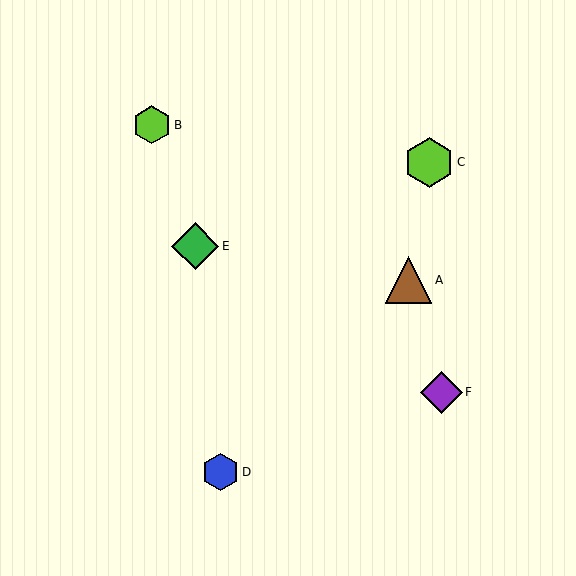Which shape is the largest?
The lime hexagon (labeled C) is the largest.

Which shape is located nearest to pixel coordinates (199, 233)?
The green diamond (labeled E) at (195, 246) is nearest to that location.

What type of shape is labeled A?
Shape A is a brown triangle.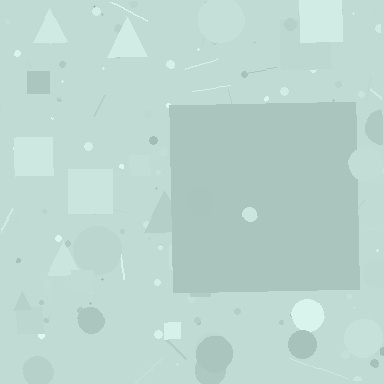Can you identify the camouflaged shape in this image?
The camouflaged shape is a square.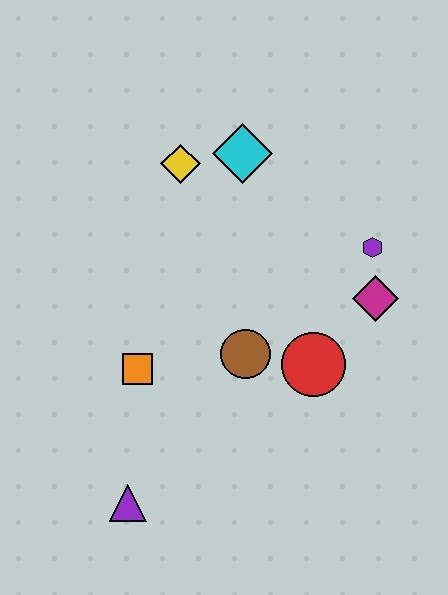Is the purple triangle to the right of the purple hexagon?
No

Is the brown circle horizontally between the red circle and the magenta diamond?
No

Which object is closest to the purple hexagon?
The magenta diamond is closest to the purple hexagon.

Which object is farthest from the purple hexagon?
The purple triangle is farthest from the purple hexagon.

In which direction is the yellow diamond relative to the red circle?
The yellow diamond is above the red circle.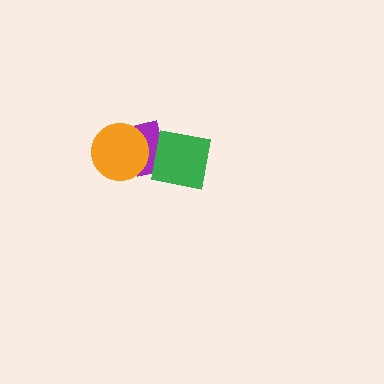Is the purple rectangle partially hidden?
Yes, it is partially covered by another shape.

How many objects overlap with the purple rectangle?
2 objects overlap with the purple rectangle.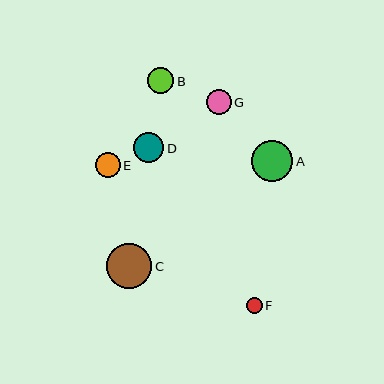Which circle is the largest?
Circle C is the largest with a size of approximately 45 pixels.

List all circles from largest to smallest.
From largest to smallest: C, A, D, B, E, G, F.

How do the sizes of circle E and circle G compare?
Circle E and circle G are approximately the same size.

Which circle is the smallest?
Circle F is the smallest with a size of approximately 16 pixels.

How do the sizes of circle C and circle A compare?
Circle C and circle A are approximately the same size.